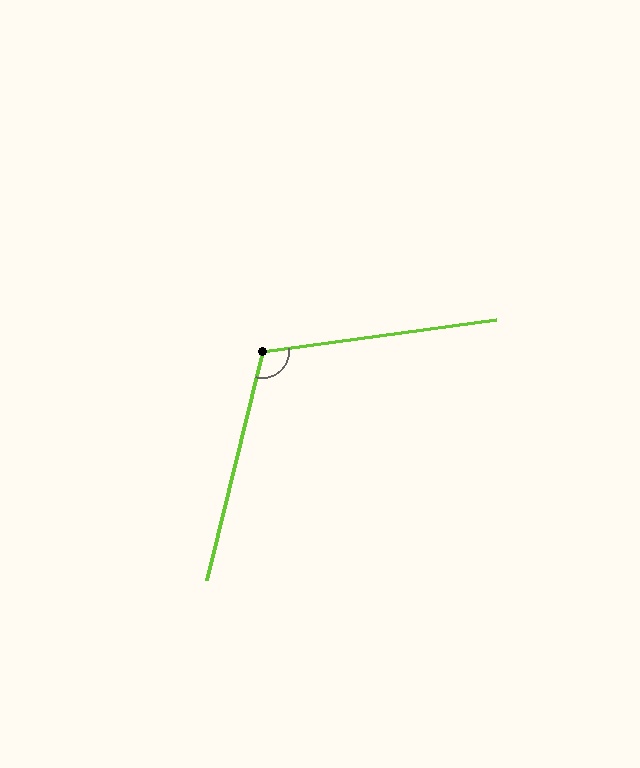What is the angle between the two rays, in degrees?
Approximately 111 degrees.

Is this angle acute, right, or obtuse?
It is obtuse.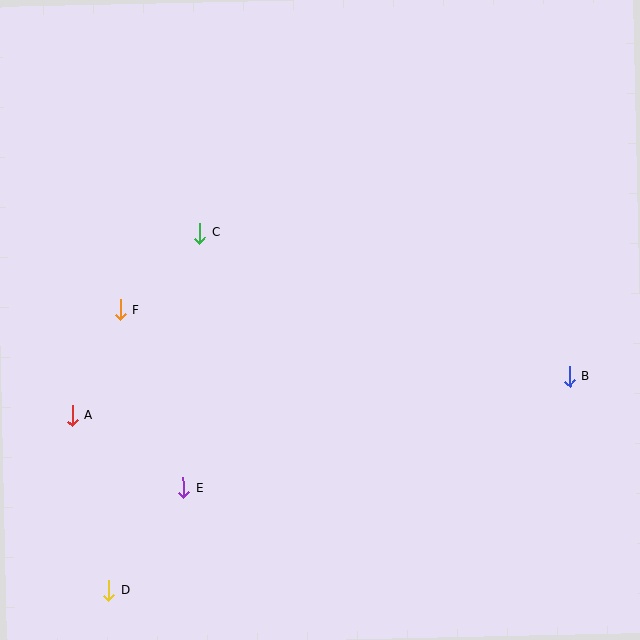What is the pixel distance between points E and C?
The distance between E and C is 256 pixels.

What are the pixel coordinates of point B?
Point B is at (569, 376).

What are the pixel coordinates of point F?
Point F is at (120, 310).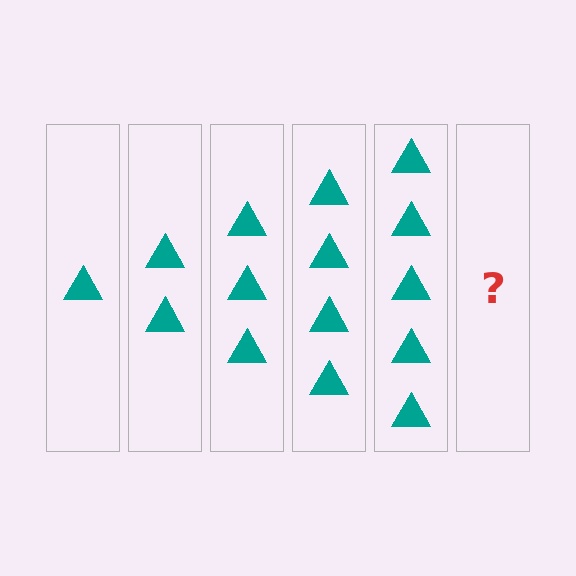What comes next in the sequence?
The next element should be 6 triangles.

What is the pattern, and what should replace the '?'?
The pattern is that each step adds one more triangle. The '?' should be 6 triangles.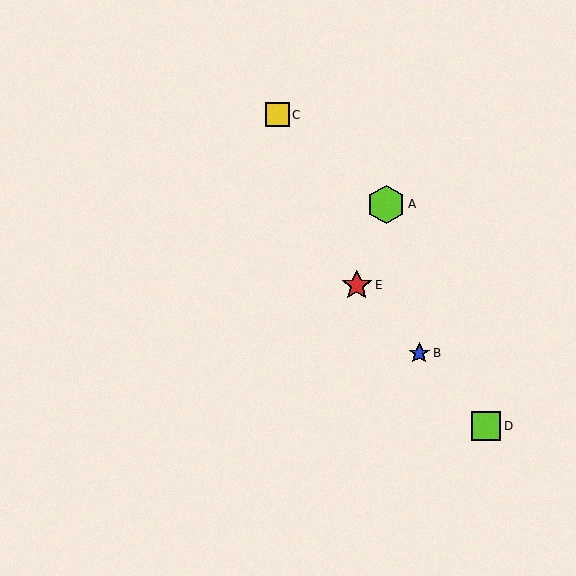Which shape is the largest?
The lime hexagon (labeled A) is the largest.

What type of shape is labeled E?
Shape E is a red star.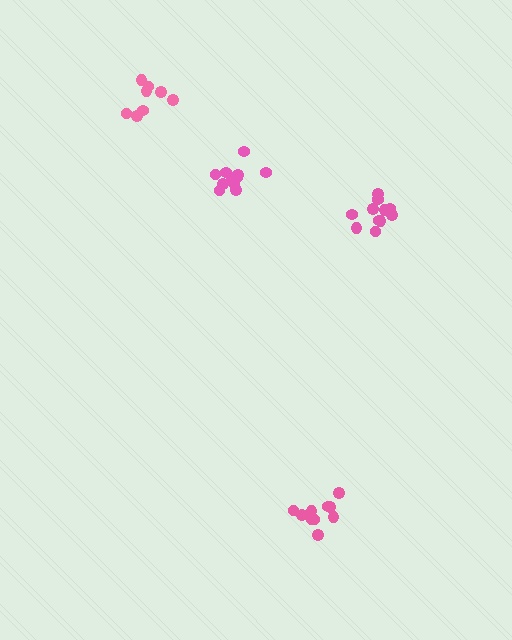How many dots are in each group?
Group 1: 12 dots, Group 2: 11 dots, Group 3: 10 dots, Group 4: 8 dots (41 total).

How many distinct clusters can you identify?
There are 4 distinct clusters.